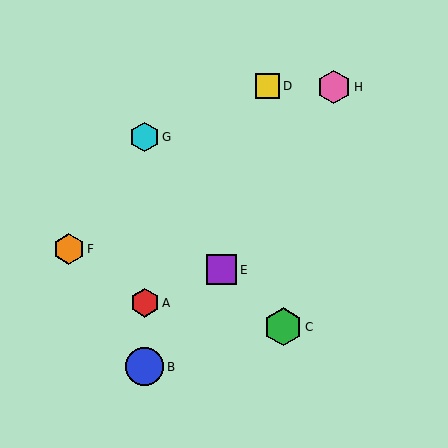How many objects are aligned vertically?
3 objects (A, B, G) are aligned vertically.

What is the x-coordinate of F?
Object F is at x≈69.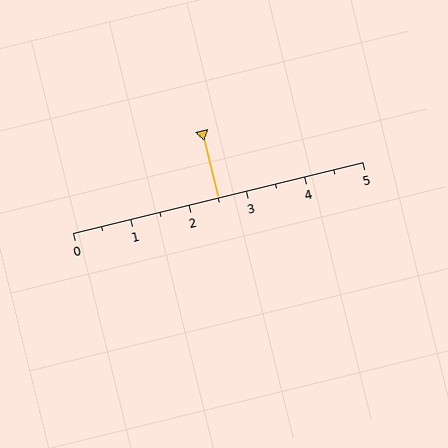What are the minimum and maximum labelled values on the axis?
The axis runs from 0 to 5.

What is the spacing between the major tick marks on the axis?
The major ticks are spaced 1 apart.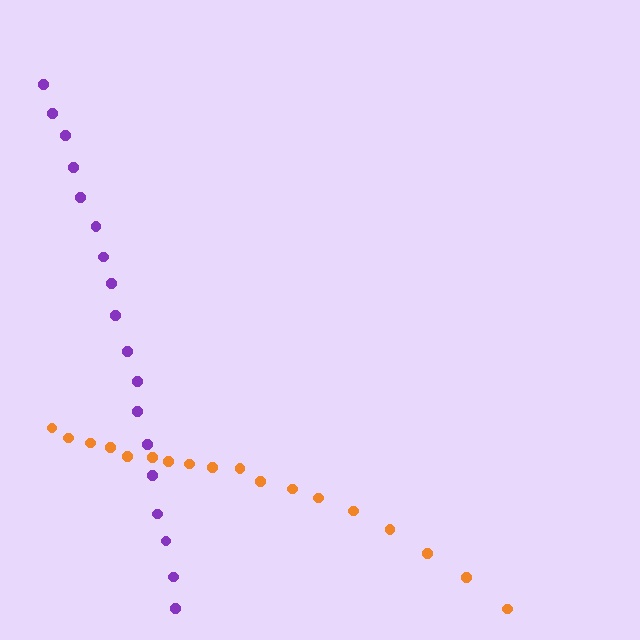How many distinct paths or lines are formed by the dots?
There are 2 distinct paths.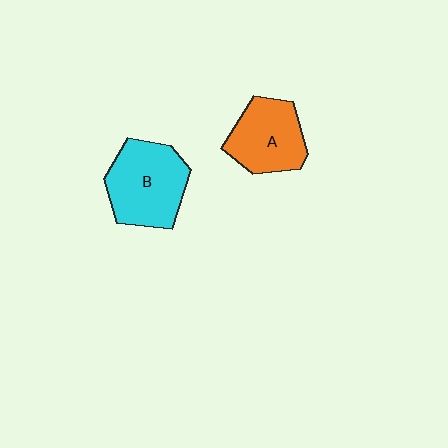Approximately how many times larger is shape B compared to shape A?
Approximately 1.2 times.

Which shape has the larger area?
Shape B (cyan).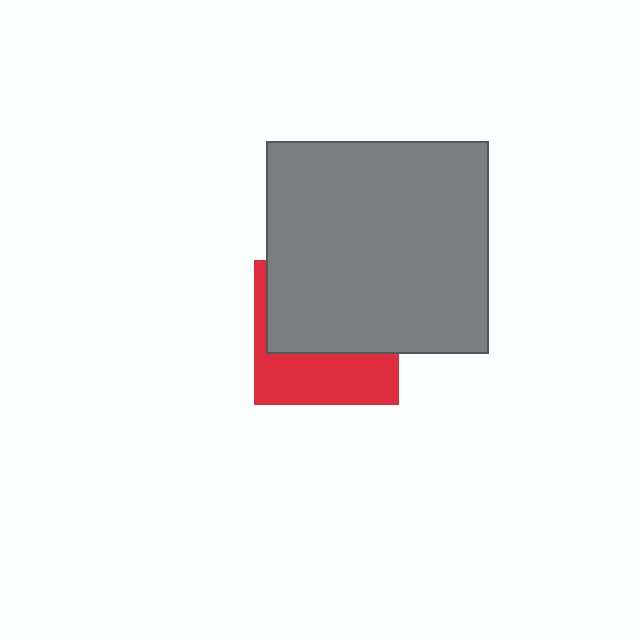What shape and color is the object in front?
The object in front is a gray rectangle.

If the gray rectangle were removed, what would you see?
You would see the complete red square.